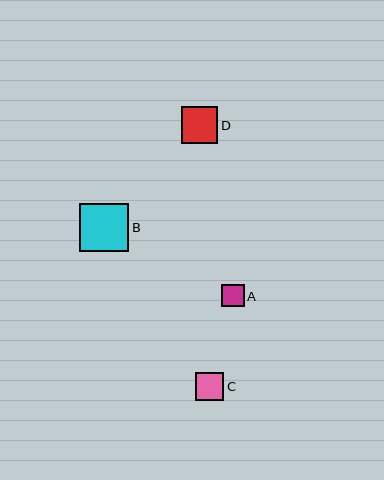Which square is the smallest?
Square A is the smallest with a size of approximately 22 pixels.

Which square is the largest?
Square B is the largest with a size of approximately 49 pixels.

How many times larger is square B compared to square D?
Square B is approximately 1.3 times the size of square D.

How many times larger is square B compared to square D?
Square B is approximately 1.3 times the size of square D.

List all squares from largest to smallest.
From largest to smallest: B, D, C, A.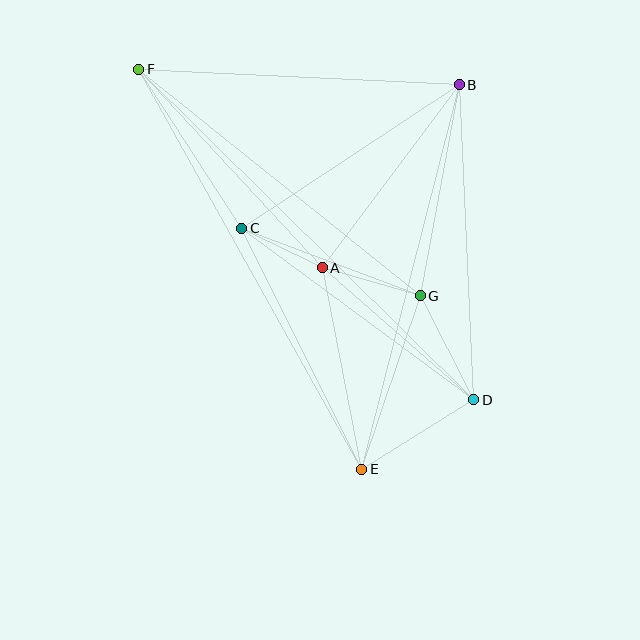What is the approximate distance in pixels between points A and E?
The distance between A and E is approximately 205 pixels.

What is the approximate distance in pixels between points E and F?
The distance between E and F is approximately 458 pixels.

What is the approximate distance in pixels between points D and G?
The distance between D and G is approximately 117 pixels.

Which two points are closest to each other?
Points A and C are closest to each other.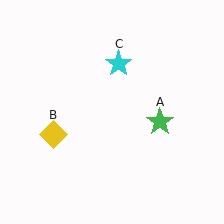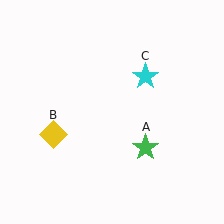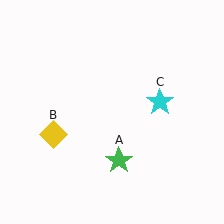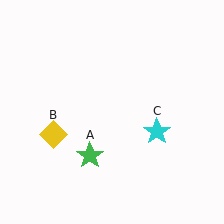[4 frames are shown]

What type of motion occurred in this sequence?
The green star (object A), cyan star (object C) rotated clockwise around the center of the scene.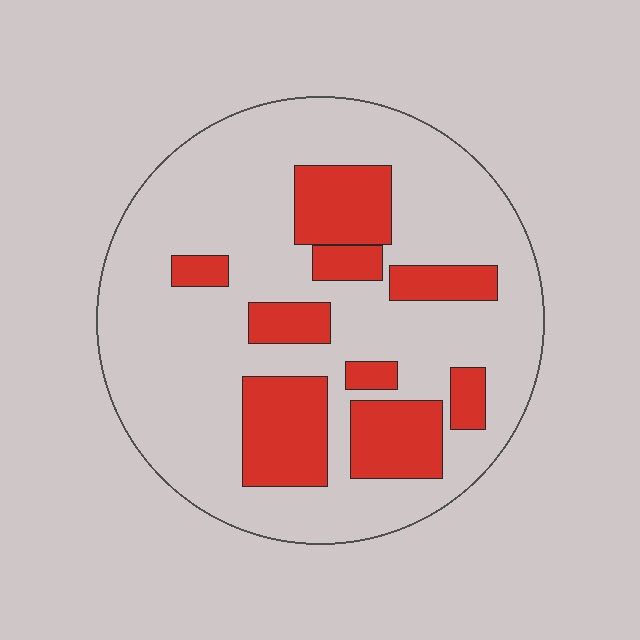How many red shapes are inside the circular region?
9.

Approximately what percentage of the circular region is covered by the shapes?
Approximately 25%.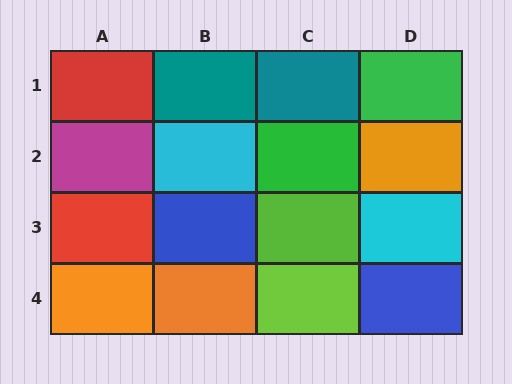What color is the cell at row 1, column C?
Teal.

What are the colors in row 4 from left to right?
Orange, orange, lime, blue.